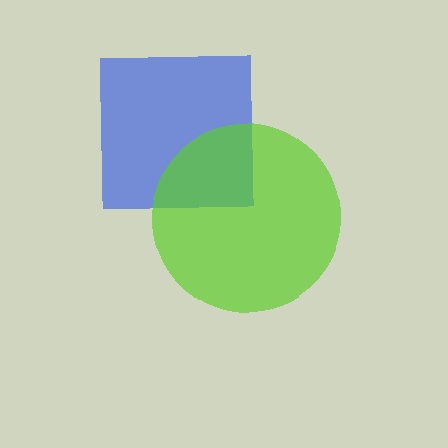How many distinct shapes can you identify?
There are 2 distinct shapes: a blue square, a lime circle.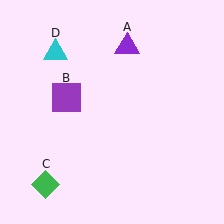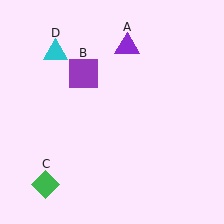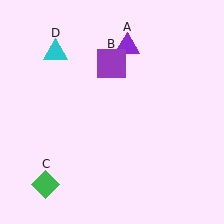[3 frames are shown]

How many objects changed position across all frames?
1 object changed position: purple square (object B).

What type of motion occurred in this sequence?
The purple square (object B) rotated clockwise around the center of the scene.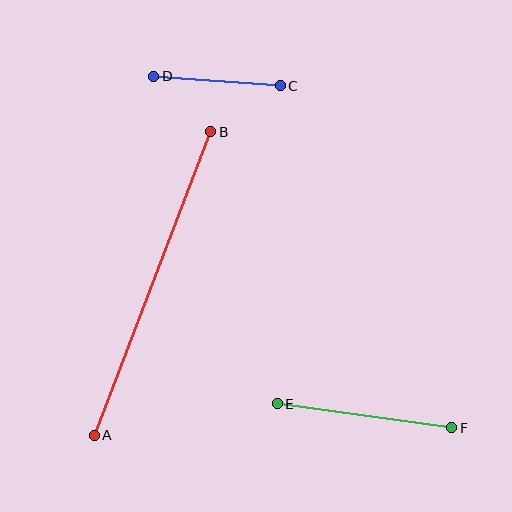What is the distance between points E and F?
The distance is approximately 176 pixels.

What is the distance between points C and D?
The distance is approximately 127 pixels.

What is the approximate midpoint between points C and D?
The midpoint is at approximately (217, 81) pixels.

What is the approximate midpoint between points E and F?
The midpoint is at approximately (364, 416) pixels.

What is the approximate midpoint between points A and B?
The midpoint is at approximately (153, 284) pixels.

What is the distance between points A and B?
The distance is approximately 325 pixels.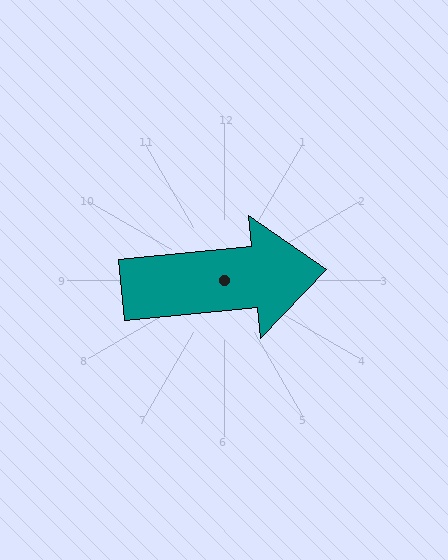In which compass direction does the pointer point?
East.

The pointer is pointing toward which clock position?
Roughly 3 o'clock.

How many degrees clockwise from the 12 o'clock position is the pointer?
Approximately 84 degrees.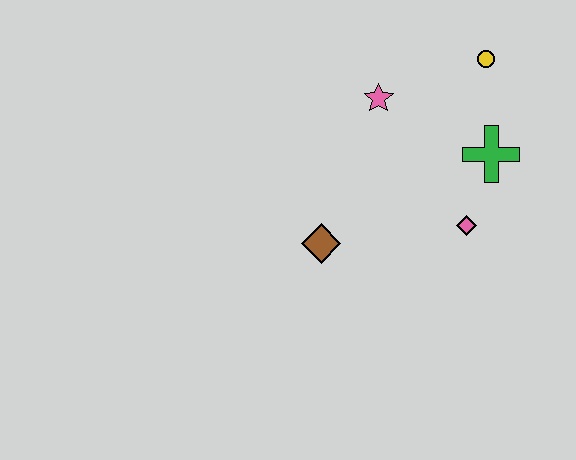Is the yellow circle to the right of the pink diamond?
Yes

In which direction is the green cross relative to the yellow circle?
The green cross is below the yellow circle.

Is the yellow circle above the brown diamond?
Yes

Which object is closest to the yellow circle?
The green cross is closest to the yellow circle.